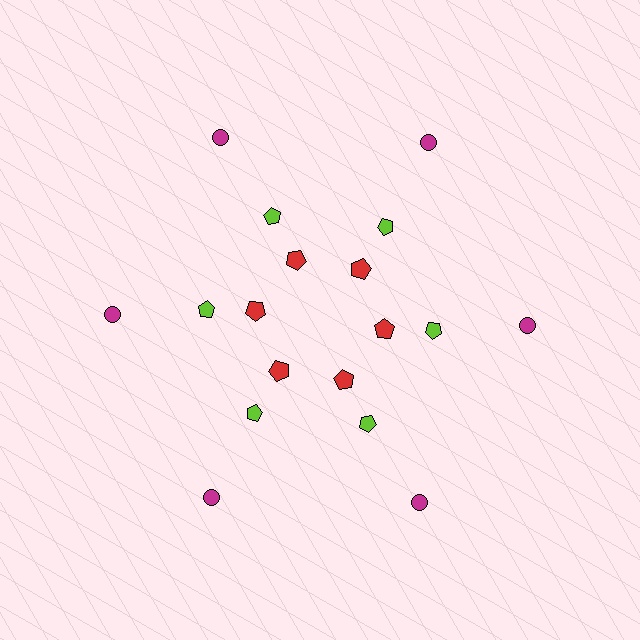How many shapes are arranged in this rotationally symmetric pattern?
There are 18 shapes, arranged in 6 groups of 3.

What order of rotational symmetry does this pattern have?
This pattern has 6-fold rotational symmetry.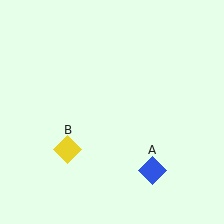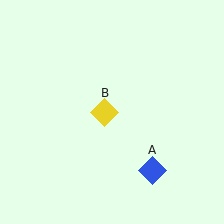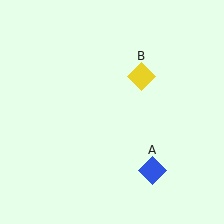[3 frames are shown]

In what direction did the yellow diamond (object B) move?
The yellow diamond (object B) moved up and to the right.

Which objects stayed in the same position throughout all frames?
Blue diamond (object A) remained stationary.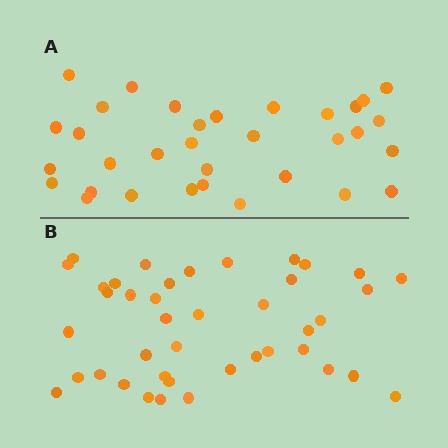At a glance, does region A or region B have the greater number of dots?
Region B (the bottom region) has more dots.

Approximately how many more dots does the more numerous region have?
Region B has roughly 8 or so more dots than region A.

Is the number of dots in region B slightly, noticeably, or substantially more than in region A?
Region B has only slightly more — the two regions are fairly close. The ratio is roughly 1.2 to 1.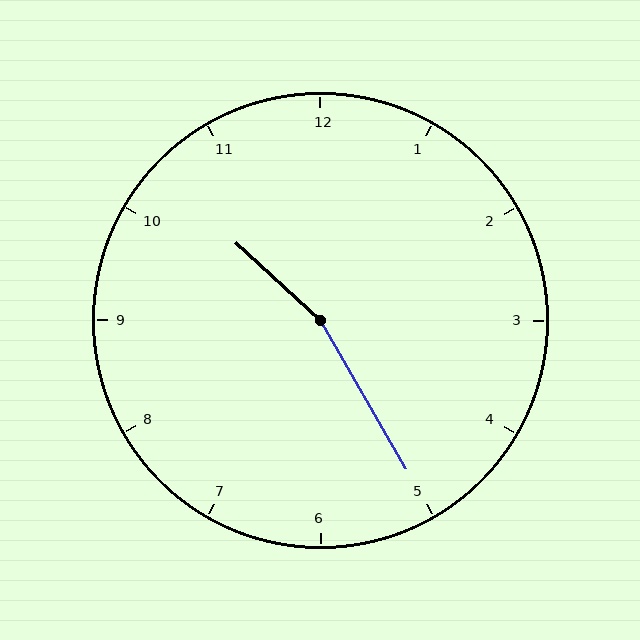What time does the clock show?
10:25.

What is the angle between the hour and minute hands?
Approximately 162 degrees.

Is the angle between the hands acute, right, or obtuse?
It is obtuse.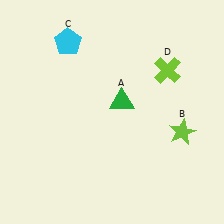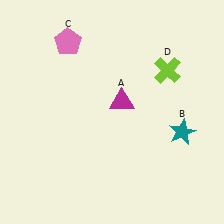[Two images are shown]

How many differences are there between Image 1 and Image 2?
There are 3 differences between the two images.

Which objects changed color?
A changed from green to magenta. B changed from lime to teal. C changed from cyan to pink.